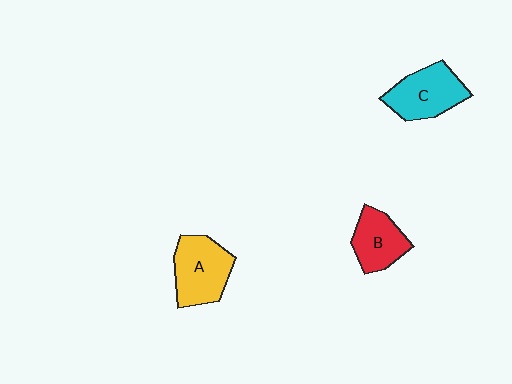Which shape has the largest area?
Shape A (yellow).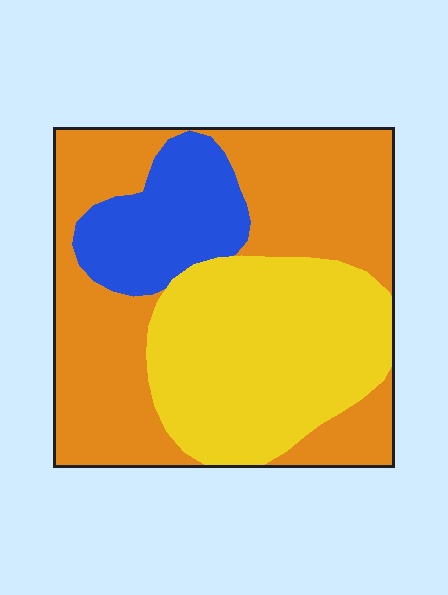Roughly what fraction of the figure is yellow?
Yellow takes up about three eighths (3/8) of the figure.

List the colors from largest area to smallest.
From largest to smallest: orange, yellow, blue.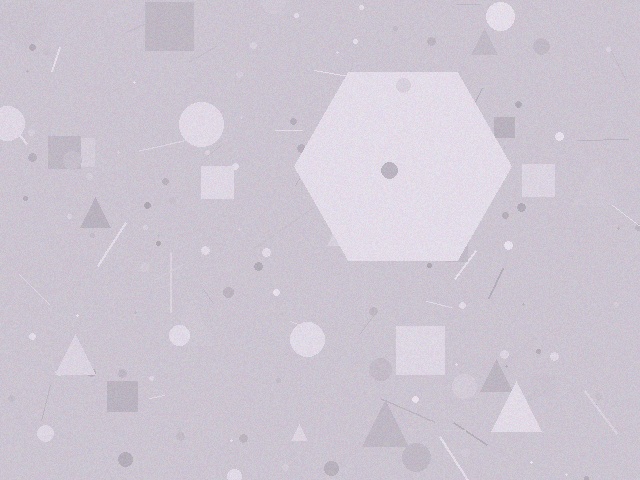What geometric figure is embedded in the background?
A hexagon is embedded in the background.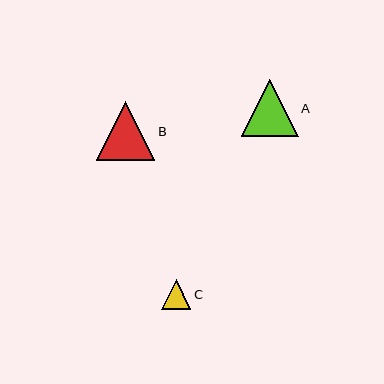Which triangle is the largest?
Triangle B is the largest with a size of approximately 58 pixels.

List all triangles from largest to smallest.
From largest to smallest: B, A, C.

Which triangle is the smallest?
Triangle C is the smallest with a size of approximately 29 pixels.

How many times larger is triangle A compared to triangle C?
Triangle A is approximately 1.9 times the size of triangle C.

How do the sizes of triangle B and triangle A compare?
Triangle B and triangle A are approximately the same size.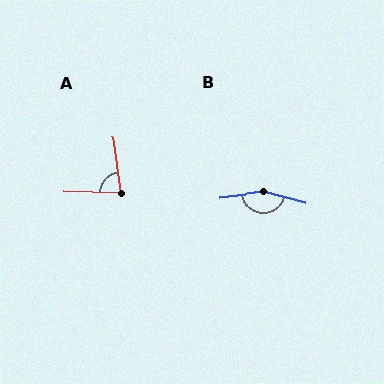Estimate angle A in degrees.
Approximately 81 degrees.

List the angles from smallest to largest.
A (81°), B (158°).